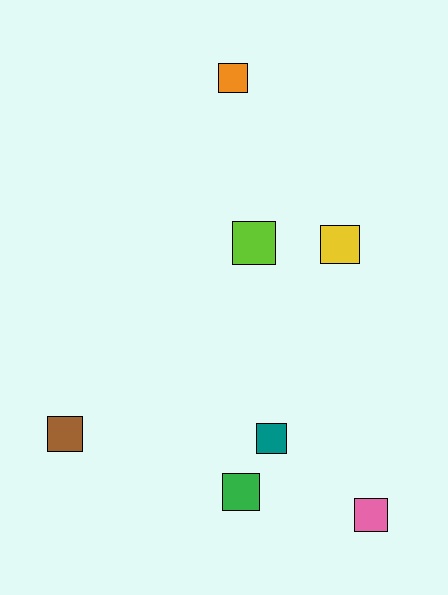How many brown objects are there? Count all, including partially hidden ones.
There is 1 brown object.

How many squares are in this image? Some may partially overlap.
There are 7 squares.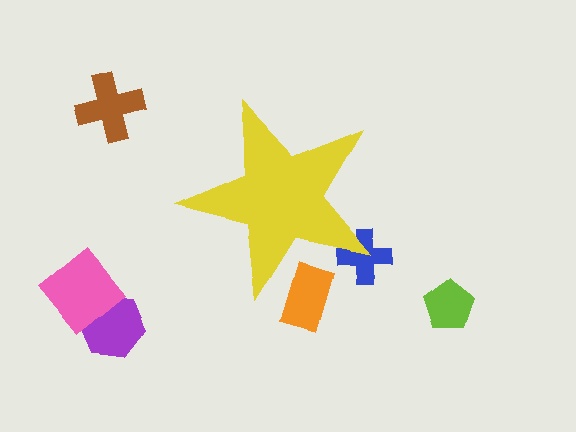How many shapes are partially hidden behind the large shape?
2 shapes are partially hidden.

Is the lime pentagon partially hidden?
No, the lime pentagon is fully visible.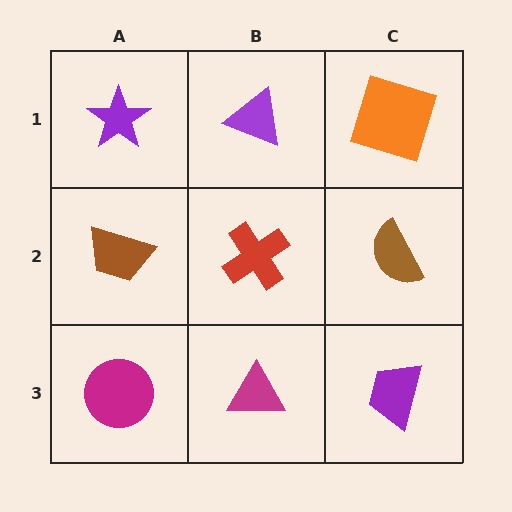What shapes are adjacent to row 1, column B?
A red cross (row 2, column B), a purple star (row 1, column A), an orange square (row 1, column C).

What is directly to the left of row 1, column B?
A purple star.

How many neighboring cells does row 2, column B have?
4.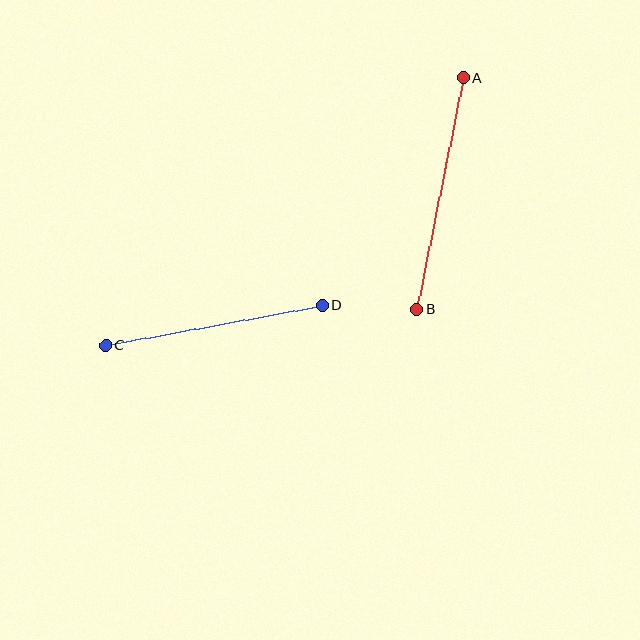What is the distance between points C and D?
The distance is approximately 220 pixels.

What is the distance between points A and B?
The distance is approximately 236 pixels.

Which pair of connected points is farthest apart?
Points A and B are farthest apart.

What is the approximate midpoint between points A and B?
The midpoint is at approximately (440, 193) pixels.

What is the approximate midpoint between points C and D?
The midpoint is at approximately (214, 325) pixels.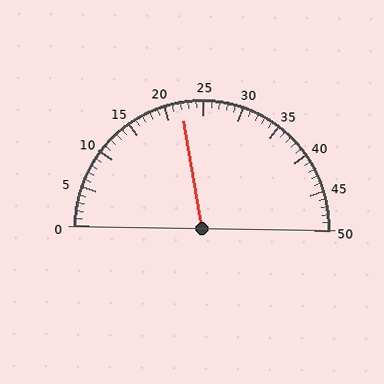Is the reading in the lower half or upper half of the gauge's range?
The reading is in the lower half of the range (0 to 50).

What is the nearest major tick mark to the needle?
The nearest major tick mark is 20.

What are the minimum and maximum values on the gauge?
The gauge ranges from 0 to 50.